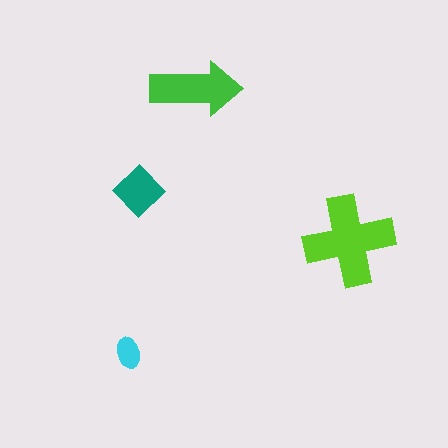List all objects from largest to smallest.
The lime cross, the green arrow, the teal diamond, the cyan ellipse.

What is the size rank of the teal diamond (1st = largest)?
3rd.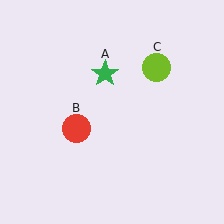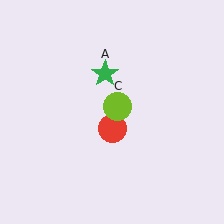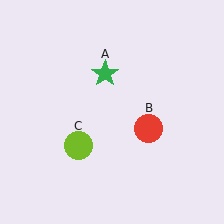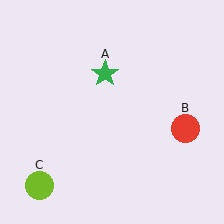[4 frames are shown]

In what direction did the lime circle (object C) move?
The lime circle (object C) moved down and to the left.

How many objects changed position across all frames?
2 objects changed position: red circle (object B), lime circle (object C).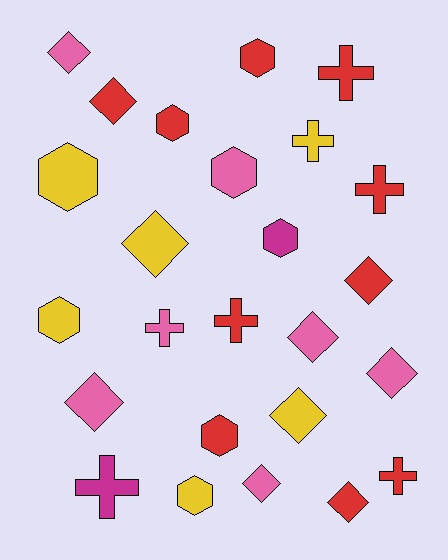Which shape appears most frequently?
Diamond, with 10 objects.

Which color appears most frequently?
Red, with 10 objects.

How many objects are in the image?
There are 25 objects.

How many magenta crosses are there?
There is 1 magenta cross.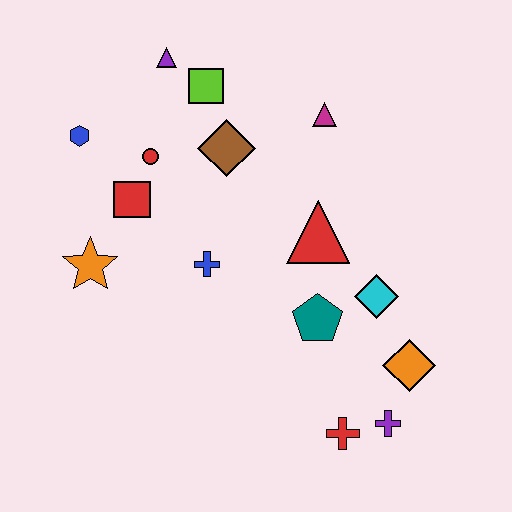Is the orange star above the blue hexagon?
No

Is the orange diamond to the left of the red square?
No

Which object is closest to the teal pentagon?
The cyan diamond is closest to the teal pentagon.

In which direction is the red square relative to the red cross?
The red square is above the red cross.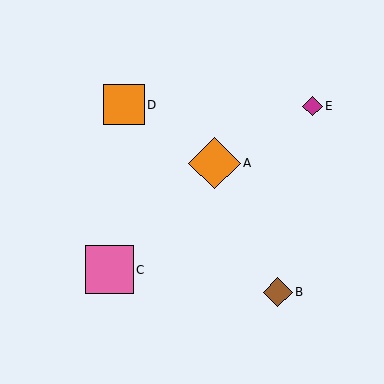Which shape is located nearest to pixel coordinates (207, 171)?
The orange diamond (labeled A) at (215, 163) is nearest to that location.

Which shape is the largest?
The orange diamond (labeled A) is the largest.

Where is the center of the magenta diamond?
The center of the magenta diamond is at (313, 106).